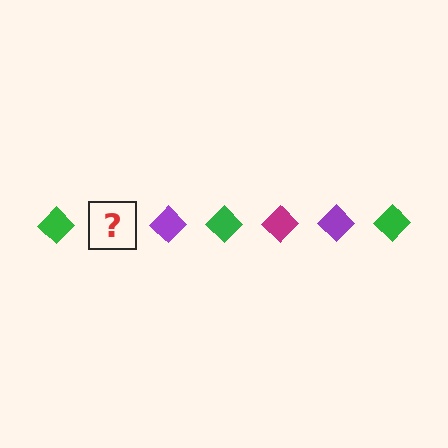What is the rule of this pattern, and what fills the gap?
The rule is that the pattern cycles through green, magenta, purple diamonds. The gap should be filled with a magenta diamond.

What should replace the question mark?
The question mark should be replaced with a magenta diamond.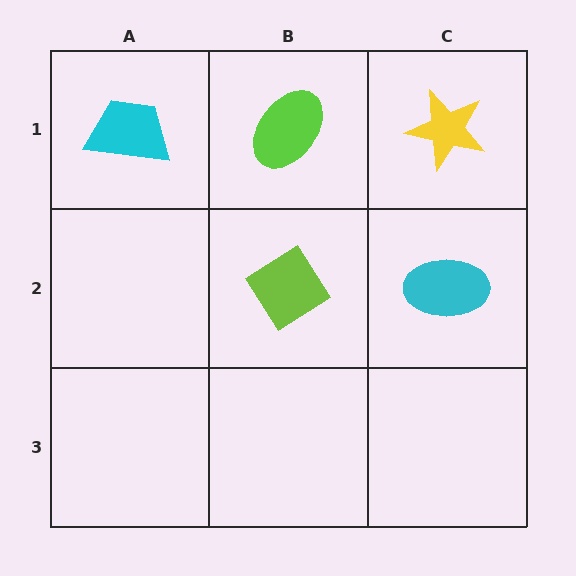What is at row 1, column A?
A cyan trapezoid.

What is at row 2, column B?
A lime diamond.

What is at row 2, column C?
A cyan ellipse.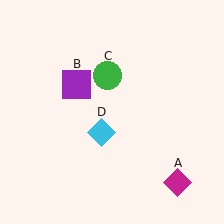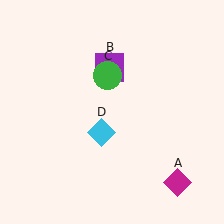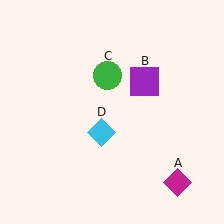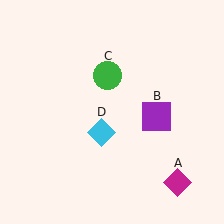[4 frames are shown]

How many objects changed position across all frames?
1 object changed position: purple square (object B).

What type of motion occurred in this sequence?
The purple square (object B) rotated clockwise around the center of the scene.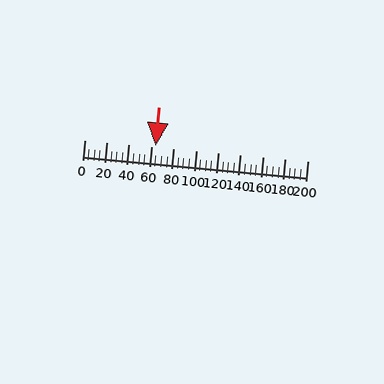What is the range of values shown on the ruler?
The ruler shows values from 0 to 200.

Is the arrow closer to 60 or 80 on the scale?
The arrow is closer to 60.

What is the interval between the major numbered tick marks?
The major tick marks are spaced 20 units apart.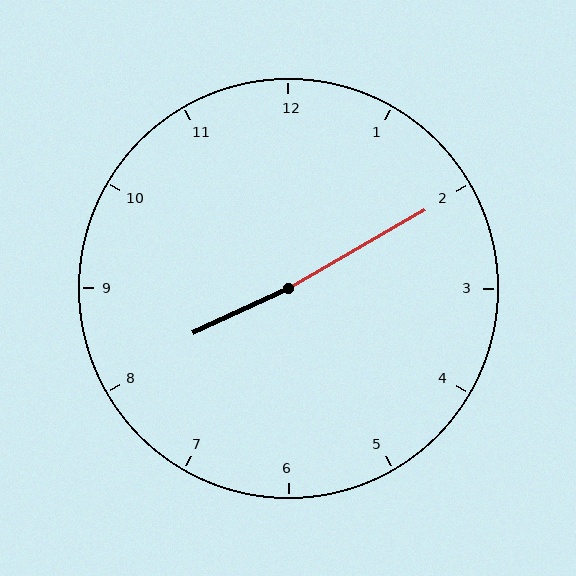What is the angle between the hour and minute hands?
Approximately 175 degrees.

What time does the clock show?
8:10.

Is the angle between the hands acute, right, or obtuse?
It is obtuse.